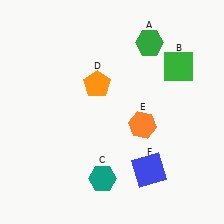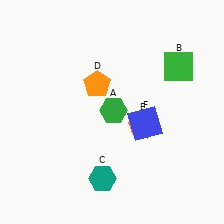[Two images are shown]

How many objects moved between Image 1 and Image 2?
2 objects moved between the two images.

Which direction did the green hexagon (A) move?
The green hexagon (A) moved down.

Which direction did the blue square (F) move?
The blue square (F) moved up.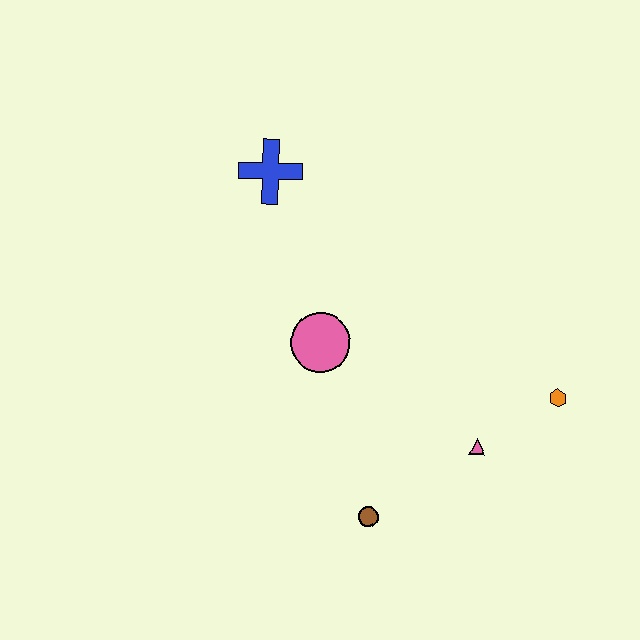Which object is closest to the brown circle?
The pink triangle is closest to the brown circle.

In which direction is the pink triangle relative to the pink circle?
The pink triangle is to the right of the pink circle.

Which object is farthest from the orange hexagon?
The blue cross is farthest from the orange hexagon.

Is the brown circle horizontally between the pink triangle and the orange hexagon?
No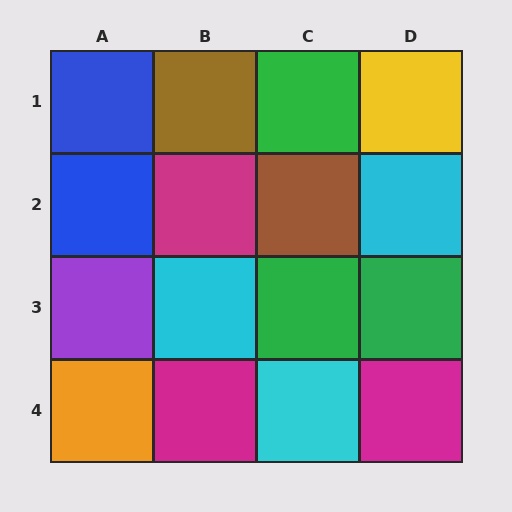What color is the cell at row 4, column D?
Magenta.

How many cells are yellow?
1 cell is yellow.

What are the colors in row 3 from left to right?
Purple, cyan, green, green.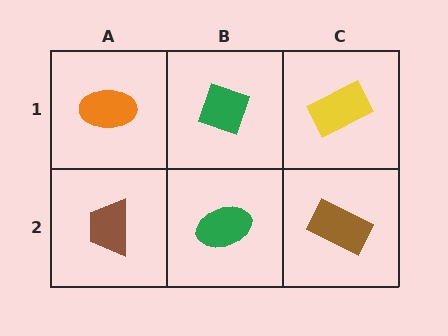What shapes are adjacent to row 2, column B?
A green diamond (row 1, column B), a brown trapezoid (row 2, column A), a brown rectangle (row 2, column C).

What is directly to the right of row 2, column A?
A green ellipse.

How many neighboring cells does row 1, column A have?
2.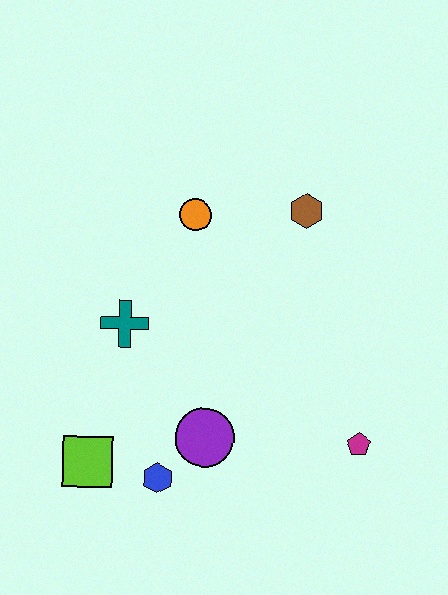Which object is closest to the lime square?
The blue hexagon is closest to the lime square.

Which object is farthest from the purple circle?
The brown hexagon is farthest from the purple circle.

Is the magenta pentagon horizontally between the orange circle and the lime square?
No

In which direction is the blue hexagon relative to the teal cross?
The blue hexagon is below the teal cross.